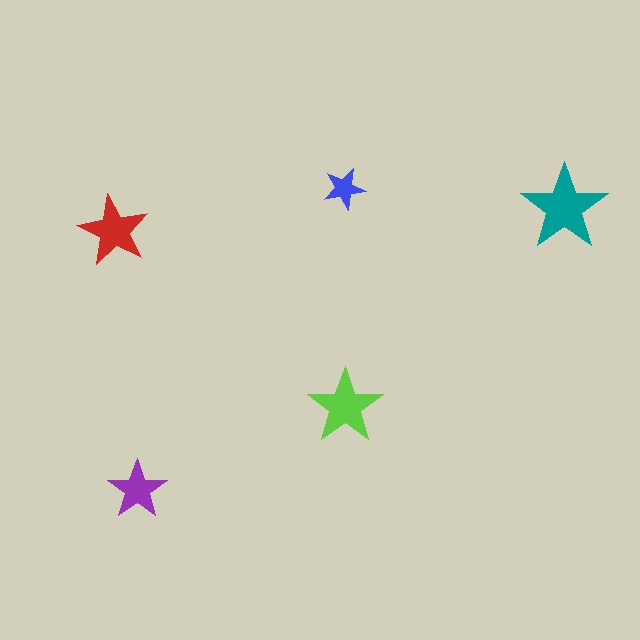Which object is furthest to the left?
The red star is leftmost.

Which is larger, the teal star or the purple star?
The teal one.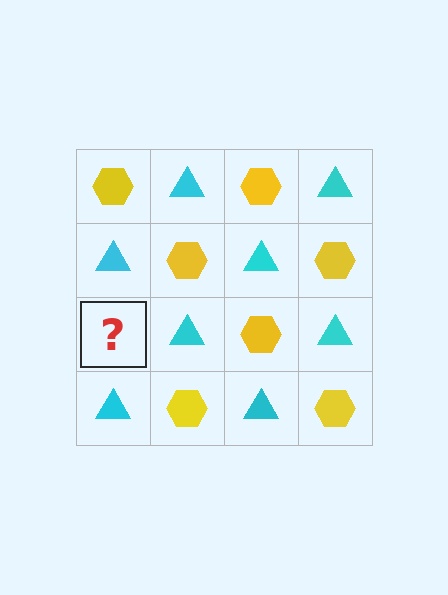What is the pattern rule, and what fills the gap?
The rule is that it alternates yellow hexagon and cyan triangle in a checkerboard pattern. The gap should be filled with a yellow hexagon.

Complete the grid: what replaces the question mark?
The question mark should be replaced with a yellow hexagon.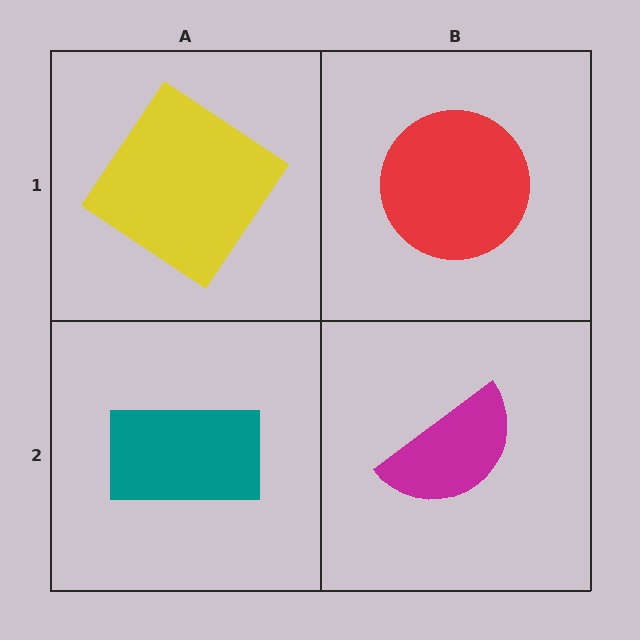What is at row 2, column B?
A magenta semicircle.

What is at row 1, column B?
A red circle.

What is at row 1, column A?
A yellow diamond.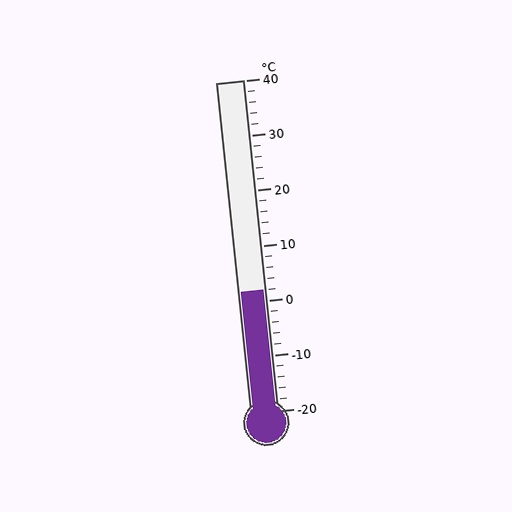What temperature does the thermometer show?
The thermometer shows approximately 2°C.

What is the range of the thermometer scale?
The thermometer scale ranges from -20°C to 40°C.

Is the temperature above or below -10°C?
The temperature is above -10°C.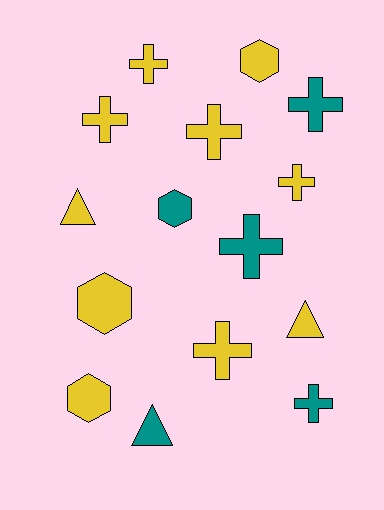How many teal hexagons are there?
There is 1 teal hexagon.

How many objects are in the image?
There are 15 objects.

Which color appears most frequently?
Yellow, with 10 objects.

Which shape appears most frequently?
Cross, with 8 objects.